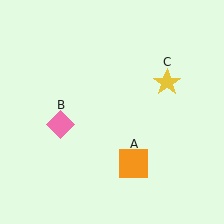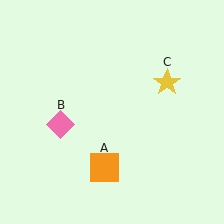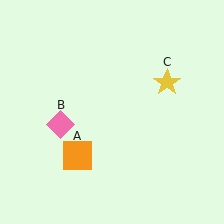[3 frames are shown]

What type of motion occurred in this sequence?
The orange square (object A) rotated clockwise around the center of the scene.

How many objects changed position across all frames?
1 object changed position: orange square (object A).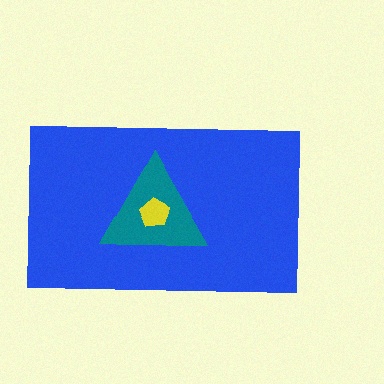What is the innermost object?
The yellow pentagon.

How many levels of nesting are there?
3.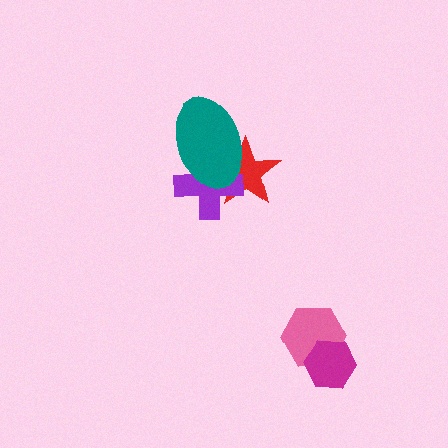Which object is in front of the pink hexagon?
The magenta hexagon is in front of the pink hexagon.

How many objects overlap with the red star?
2 objects overlap with the red star.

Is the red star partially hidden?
Yes, it is partially covered by another shape.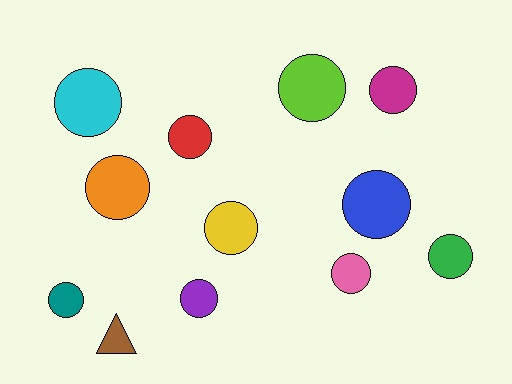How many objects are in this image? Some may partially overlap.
There are 12 objects.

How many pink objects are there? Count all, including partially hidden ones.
There is 1 pink object.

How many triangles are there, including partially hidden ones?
There is 1 triangle.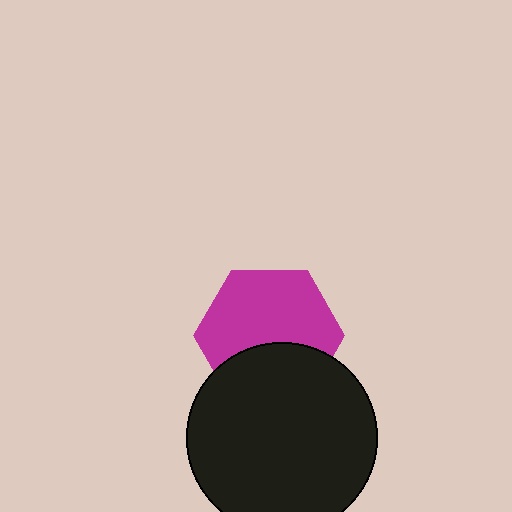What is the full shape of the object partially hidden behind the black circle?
The partially hidden object is a magenta hexagon.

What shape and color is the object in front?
The object in front is a black circle.